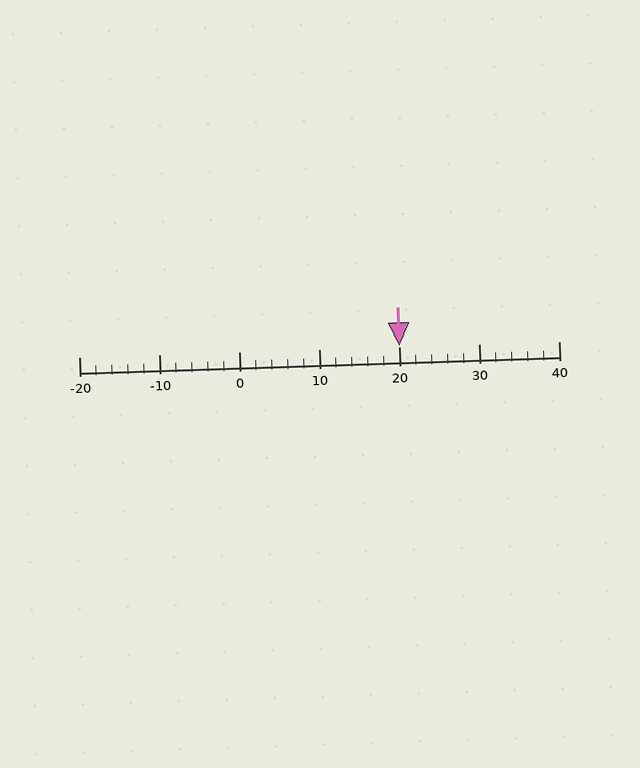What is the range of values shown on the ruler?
The ruler shows values from -20 to 40.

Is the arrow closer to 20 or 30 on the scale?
The arrow is closer to 20.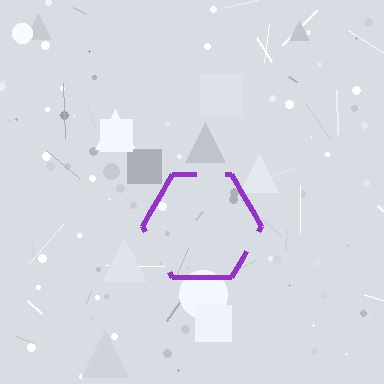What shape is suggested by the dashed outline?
The dashed outline suggests a hexagon.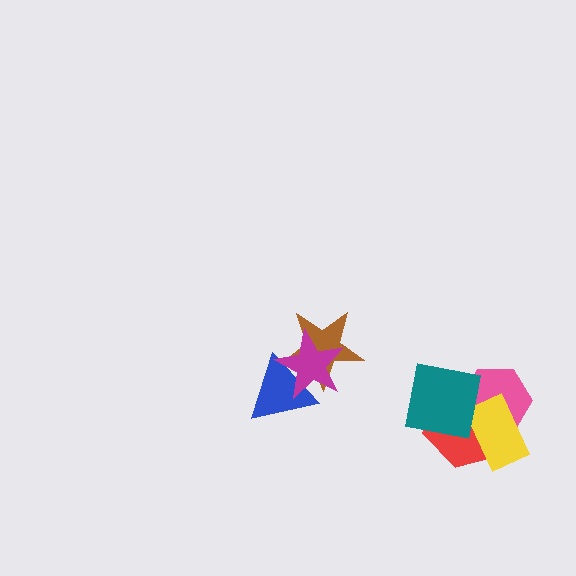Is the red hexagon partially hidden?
Yes, it is partially covered by another shape.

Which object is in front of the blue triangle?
The magenta star is in front of the blue triangle.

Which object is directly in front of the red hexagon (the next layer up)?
The pink hexagon is directly in front of the red hexagon.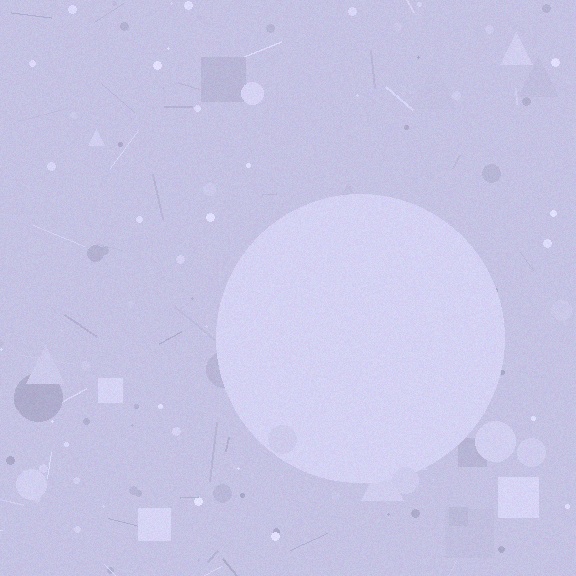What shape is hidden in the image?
A circle is hidden in the image.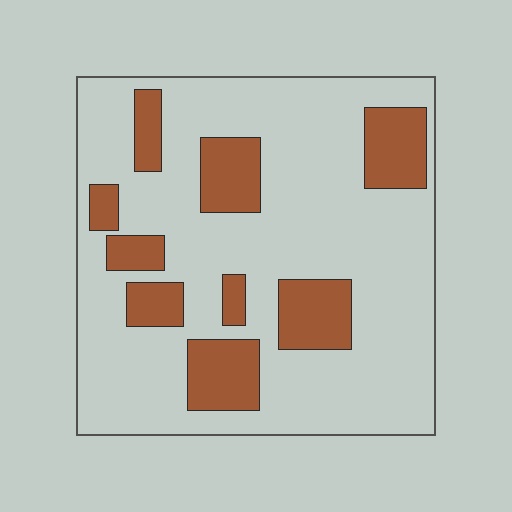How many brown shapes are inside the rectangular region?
9.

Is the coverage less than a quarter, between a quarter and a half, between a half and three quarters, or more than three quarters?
Less than a quarter.